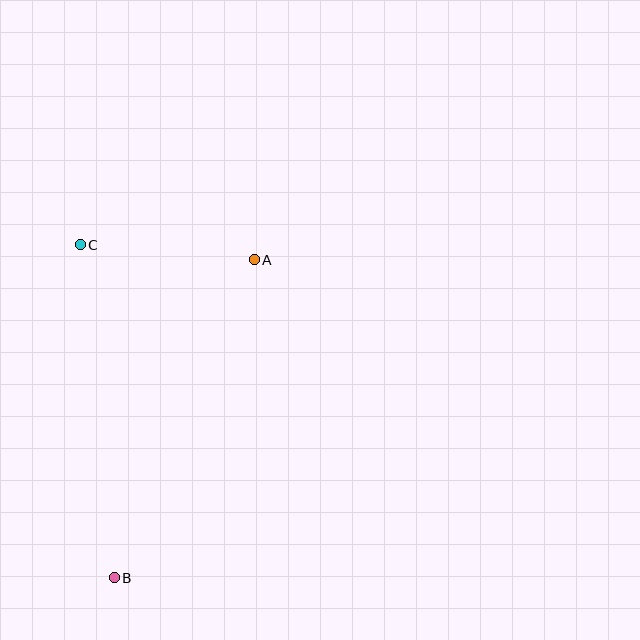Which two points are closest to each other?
Points A and C are closest to each other.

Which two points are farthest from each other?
Points A and B are farthest from each other.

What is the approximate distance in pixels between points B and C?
The distance between B and C is approximately 335 pixels.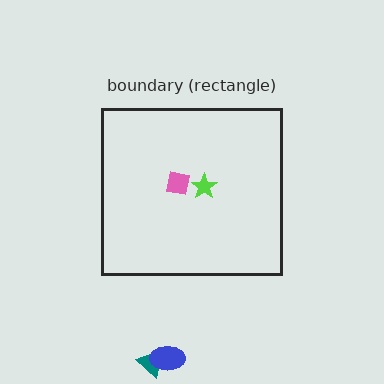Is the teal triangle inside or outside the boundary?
Outside.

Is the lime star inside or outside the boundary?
Inside.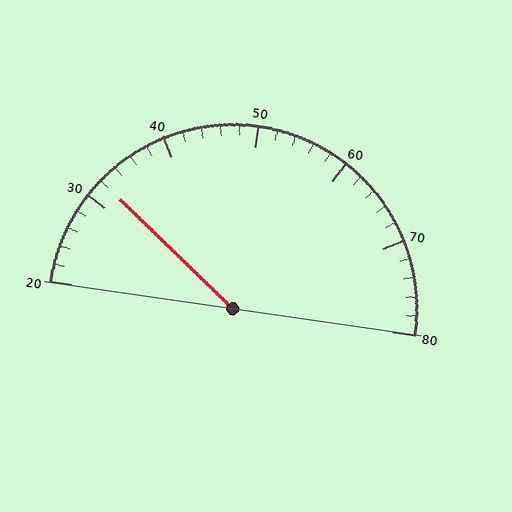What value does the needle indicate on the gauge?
The needle indicates approximately 32.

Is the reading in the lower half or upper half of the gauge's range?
The reading is in the lower half of the range (20 to 80).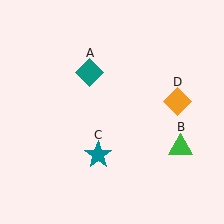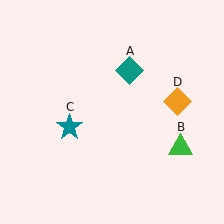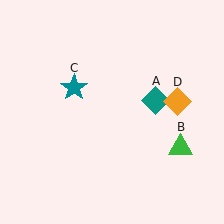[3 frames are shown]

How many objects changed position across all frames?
2 objects changed position: teal diamond (object A), teal star (object C).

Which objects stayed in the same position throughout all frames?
Green triangle (object B) and orange diamond (object D) remained stationary.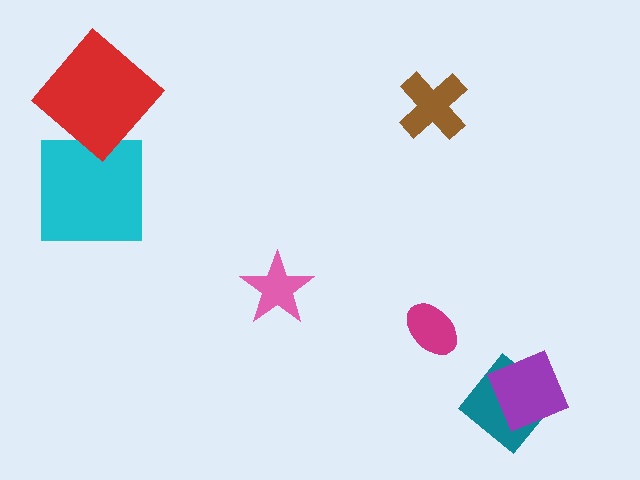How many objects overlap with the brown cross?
0 objects overlap with the brown cross.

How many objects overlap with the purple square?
1 object overlaps with the purple square.